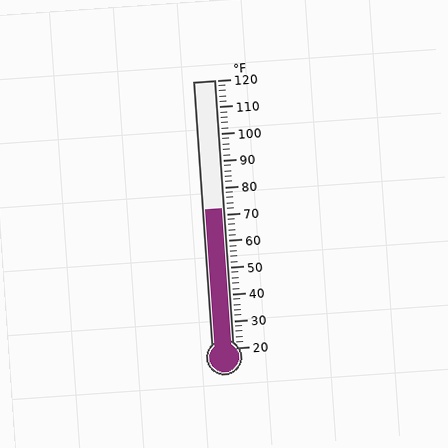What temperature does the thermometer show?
The thermometer shows approximately 72°F.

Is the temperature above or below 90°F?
The temperature is below 90°F.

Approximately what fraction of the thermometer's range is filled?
The thermometer is filled to approximately 50% of its range.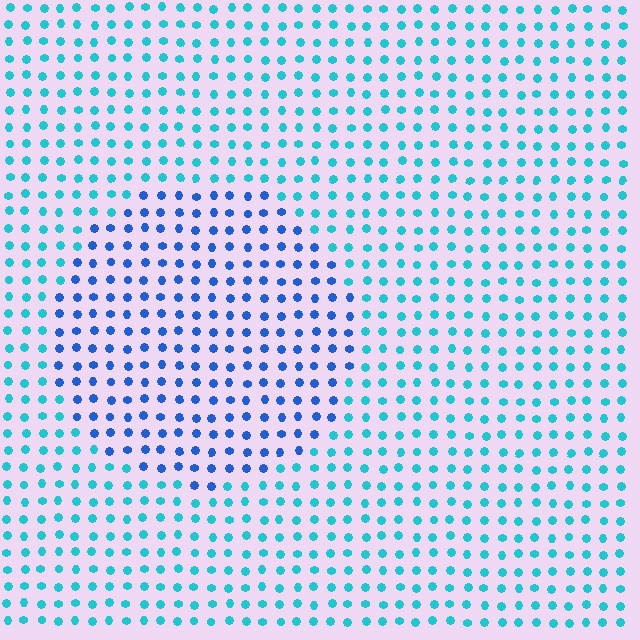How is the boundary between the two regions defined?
The boundary is defined purely by a slight shift in hue (about 37 degrees). Spacing, size, and orientation are identical on both sides.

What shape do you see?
I see a circle.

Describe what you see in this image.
The image is filled with small cyan elements in a uniform arrangement. A circle-shaped region is visible where the elements are tinted to a slightly different hue, forming a subtle color boundary.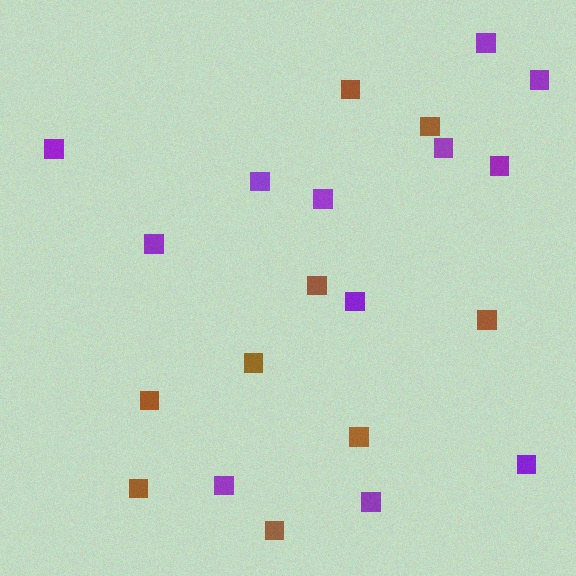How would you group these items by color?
There are 2 groups: one group of purple squares (12) and one group of brown squares (9).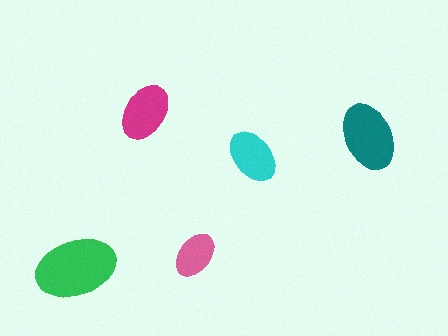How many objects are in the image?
There are 5 objects in the image.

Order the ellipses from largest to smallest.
the green one, the teal one, the magenta one, the cyan one, the pink one.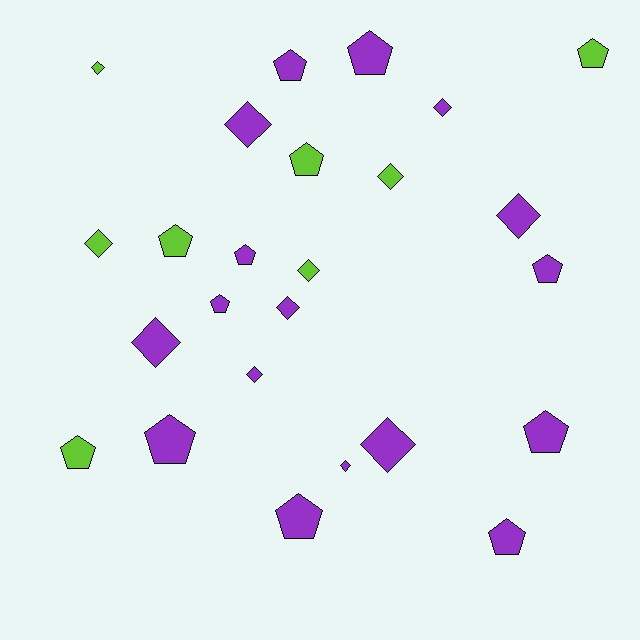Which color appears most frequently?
Purple, with 17 objects.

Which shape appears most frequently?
Pentagon, with 13 objects.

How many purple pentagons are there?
There are 9 purple pentagons.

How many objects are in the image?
There are 25 objects.